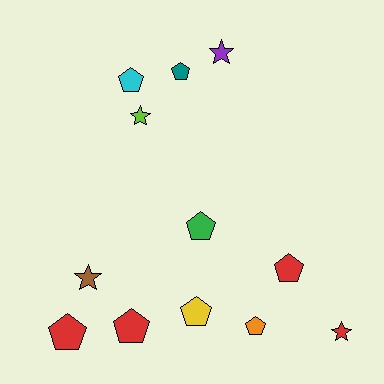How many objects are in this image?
There are 12 objects.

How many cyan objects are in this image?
There is 1 cyan object.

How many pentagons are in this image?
There are 8 pentagons.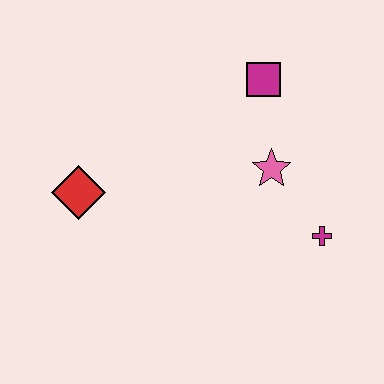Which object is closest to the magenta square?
The pink star is closest to the magenta square.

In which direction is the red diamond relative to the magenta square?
The red diamond is to the left of the magenta square.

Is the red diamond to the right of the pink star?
No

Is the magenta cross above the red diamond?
No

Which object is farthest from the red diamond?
The magenta cross is farthest from the red diamond.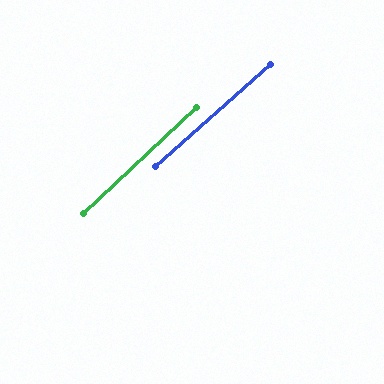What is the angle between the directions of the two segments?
Approximately 2 degrees.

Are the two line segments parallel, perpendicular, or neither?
Parallel — their directions differ by only 1.9°.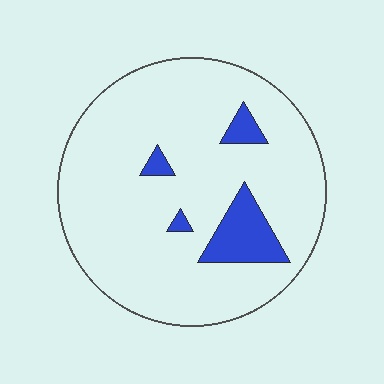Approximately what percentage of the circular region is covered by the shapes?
Approximately 10%.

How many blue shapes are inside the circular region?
4.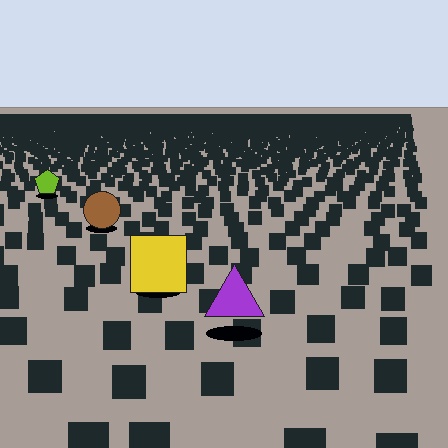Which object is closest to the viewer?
The purple triangle is closest. The texture marks near it are larger and more spread out.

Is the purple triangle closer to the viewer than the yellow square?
Yes. The purple triangle is closer — you can tell from the texture gradient: the ground texture is coarser near it.